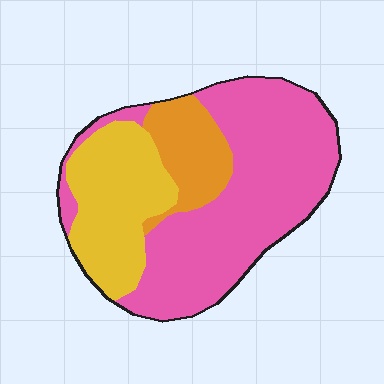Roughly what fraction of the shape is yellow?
Yellow covers 27% of the shape.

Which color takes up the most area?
Pink, at roughly 60%.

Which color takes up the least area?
Orange, at roughly 15%.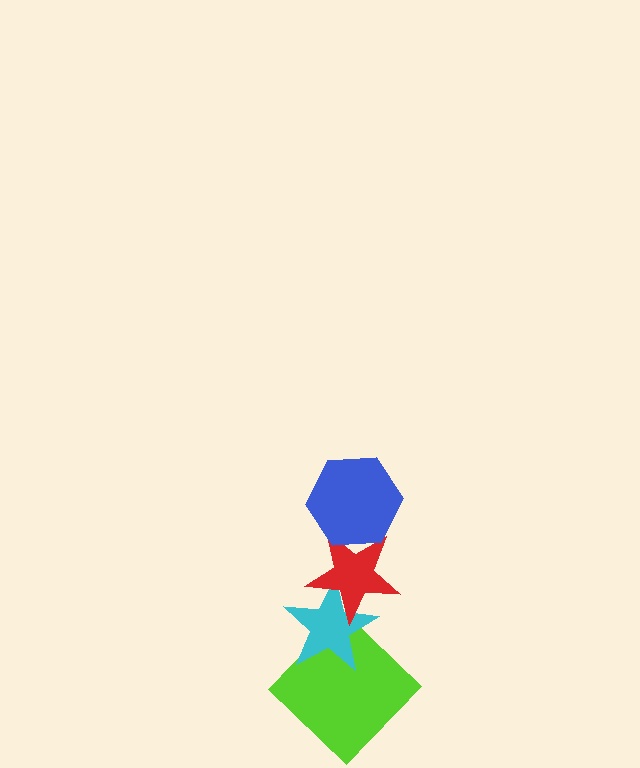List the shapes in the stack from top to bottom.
From top to bottom: the blue hexagon, the red star, the cyan star, the lime diamond.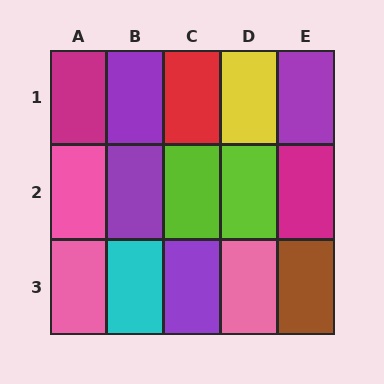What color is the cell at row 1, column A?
Magenta.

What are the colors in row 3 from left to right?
Pink, cyan, purple, pink, brown.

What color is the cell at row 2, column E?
Magenta.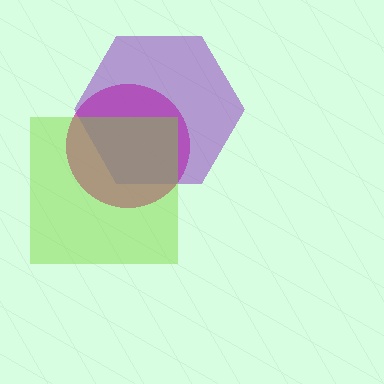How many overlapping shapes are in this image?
There are 3 overlapping shapes in the image.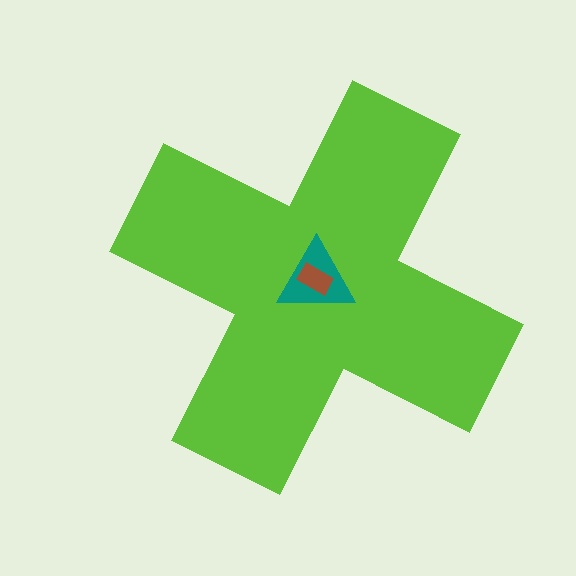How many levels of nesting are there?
3.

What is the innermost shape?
The brown rectangle.